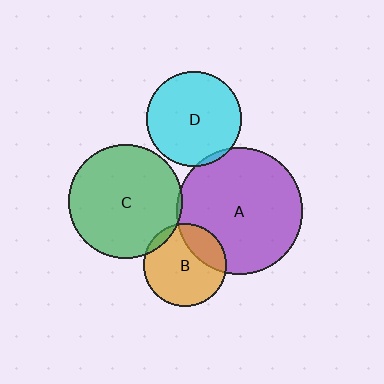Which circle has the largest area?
Circle A (purple).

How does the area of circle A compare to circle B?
Approximately 2.3 times.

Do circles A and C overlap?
Yes.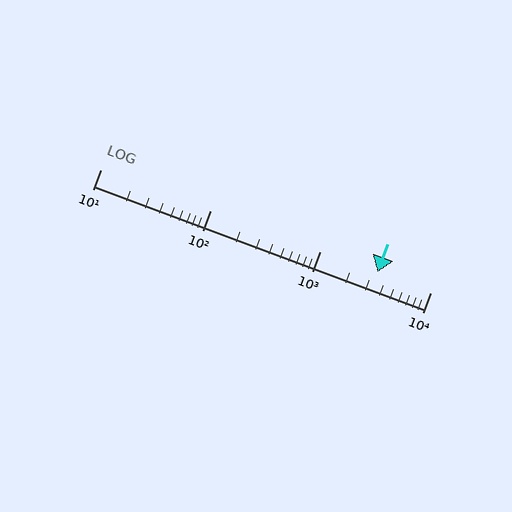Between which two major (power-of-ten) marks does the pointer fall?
The pointer is between 1000 and 10000.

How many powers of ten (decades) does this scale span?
The scale spans 3 decades, from 10 to 10000.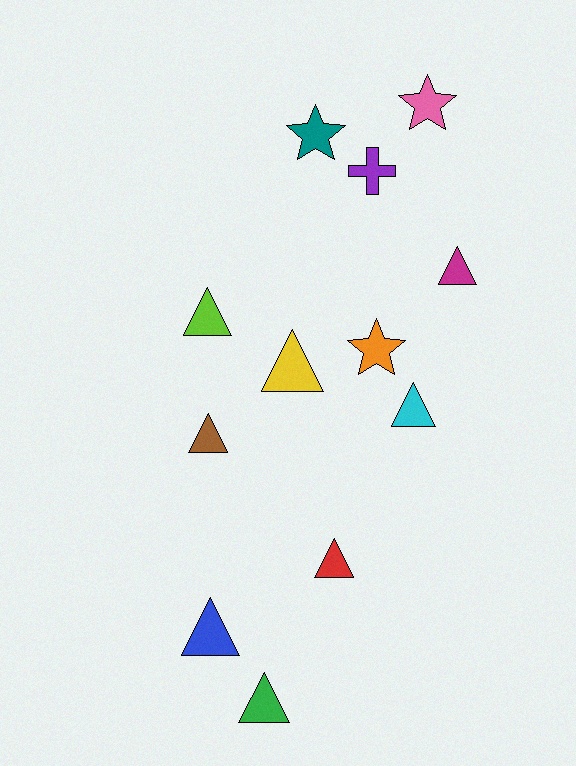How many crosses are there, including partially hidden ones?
There is 1 cross.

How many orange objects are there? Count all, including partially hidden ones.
There is 1 orange object.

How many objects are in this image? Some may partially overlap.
There are 12 objects.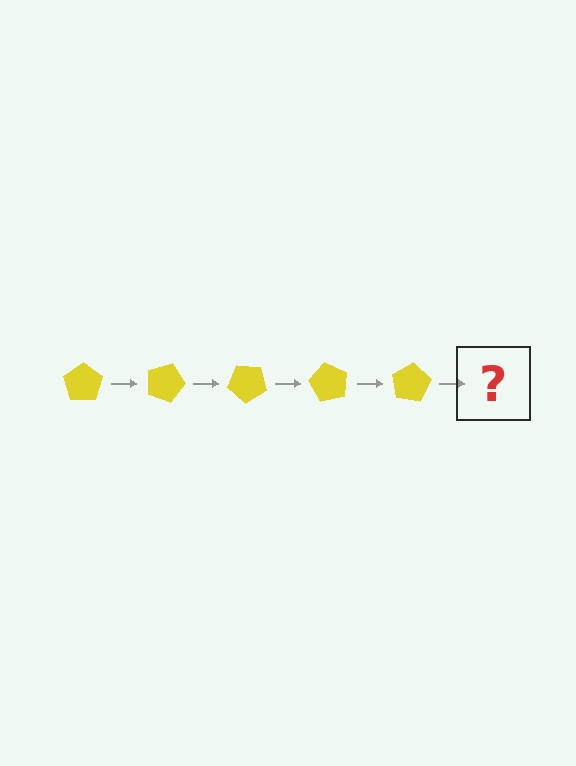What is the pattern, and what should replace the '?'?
The pattern is that the pentagon rotates 20 degrees each step. The '?' should be a yellow pentagon rotated 100 degrees.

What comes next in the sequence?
The next element should be a yellow pentagon rotated 100 degrees.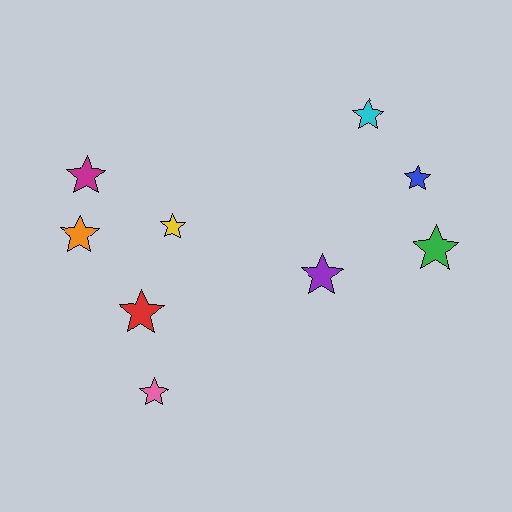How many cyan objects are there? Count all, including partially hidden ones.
There is 1 cyan object.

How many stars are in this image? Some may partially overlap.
There are 9 stars.